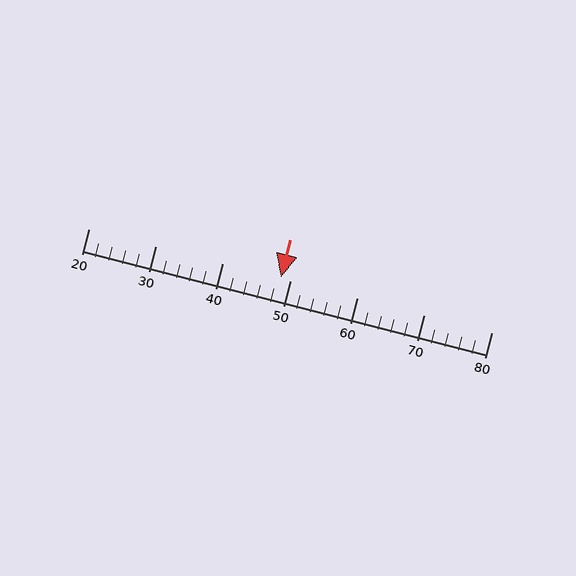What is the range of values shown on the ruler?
The ruler shows values from 20 to 80.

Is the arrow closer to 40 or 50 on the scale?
The arrow is closer to 50.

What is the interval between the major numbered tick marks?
The major tick marks are spaced 10 units apart.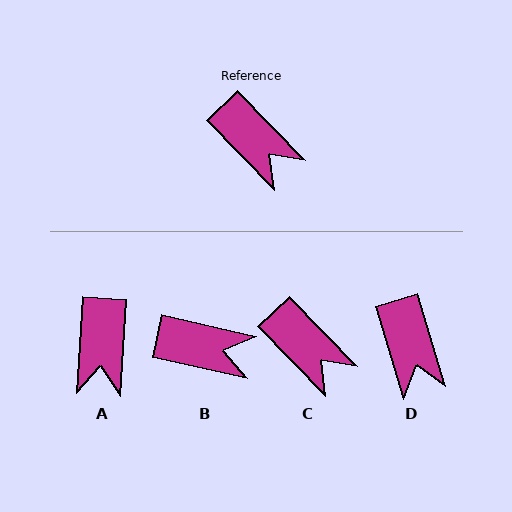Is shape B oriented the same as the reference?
No, it is off by about 33 degrees.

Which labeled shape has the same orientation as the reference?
C.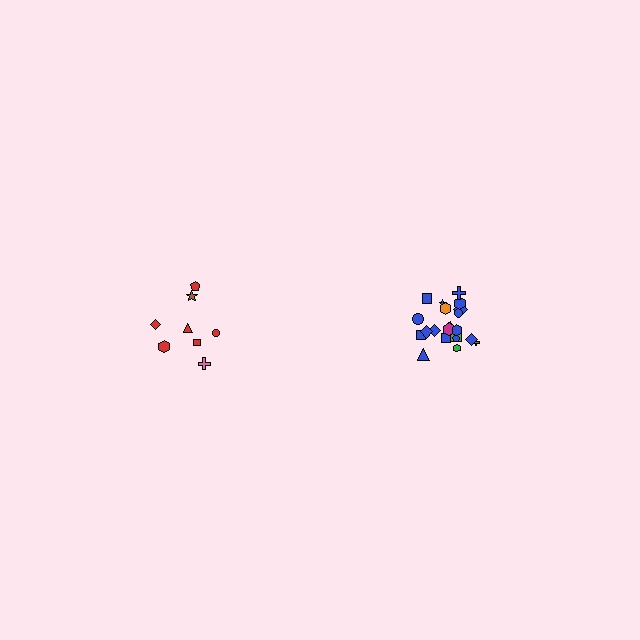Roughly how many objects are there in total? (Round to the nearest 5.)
Roughly 30 objects in total.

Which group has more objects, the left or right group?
The right group.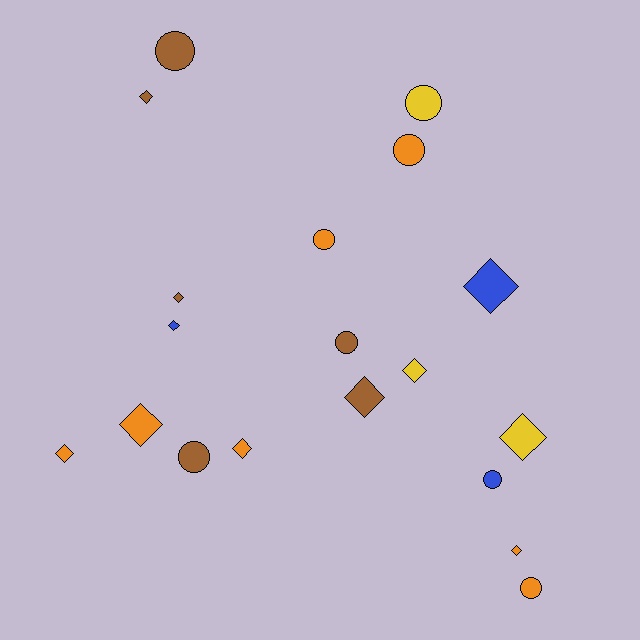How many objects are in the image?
There are 19 objects.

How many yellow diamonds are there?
There are 2 yellow diamonds.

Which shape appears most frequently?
Diamond, with 11 objects.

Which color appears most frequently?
Orange, with 7 objects.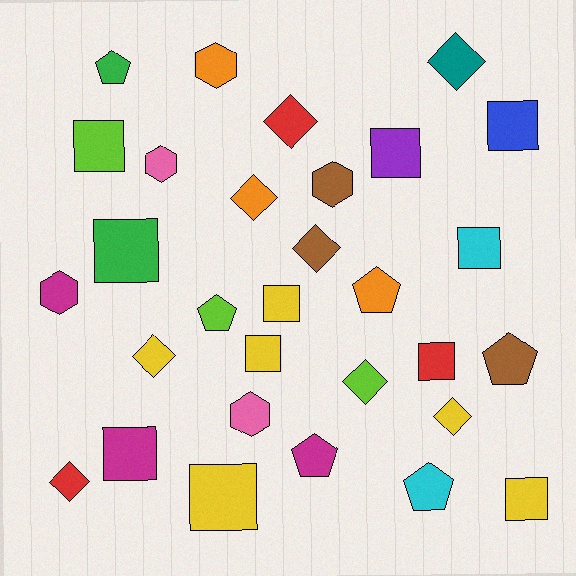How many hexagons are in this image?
There are 5 hexagons.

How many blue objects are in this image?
There is 1 blue object.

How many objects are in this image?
There are 30 objects.